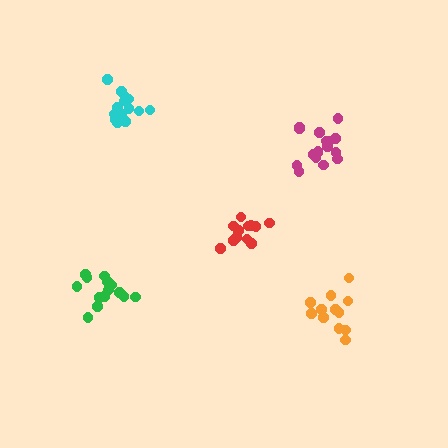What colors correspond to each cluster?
The clusters are colored: green, magenta, red, orange, cyan.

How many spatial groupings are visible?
There are 5 spatial groupings.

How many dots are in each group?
Group 1: 16 dots, Group 2: 17 dots, Group 3: 13 dots, Group 4: 12 dots, Group 5: 15 dots (73 total).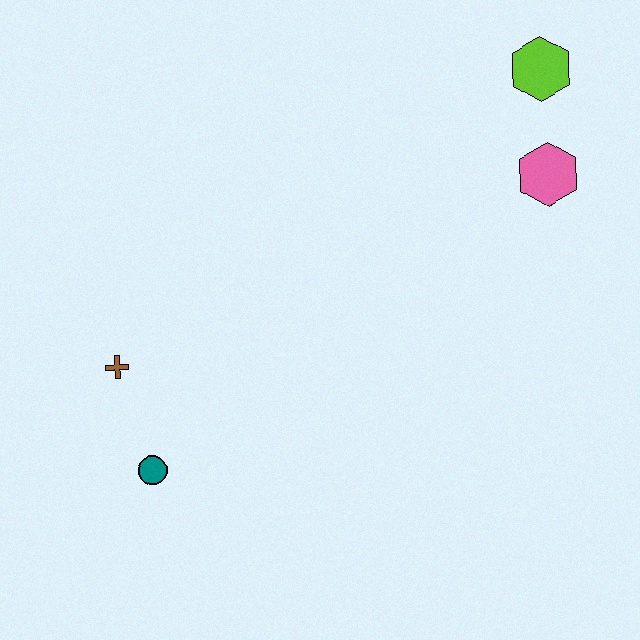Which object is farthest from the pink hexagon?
The teal circle is farthest from the pink hexagon.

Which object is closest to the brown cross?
The teal circle is closest to the brown cross.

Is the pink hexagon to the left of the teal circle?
No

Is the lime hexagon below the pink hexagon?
No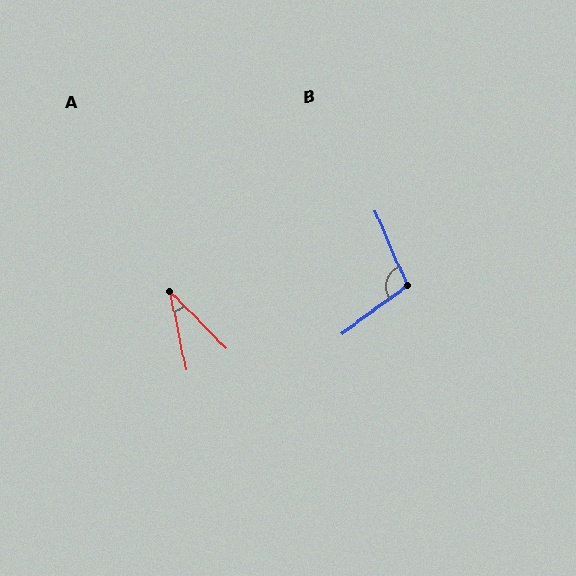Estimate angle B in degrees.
Approximately 102 degrees.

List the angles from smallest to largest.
A (33°), B (102°).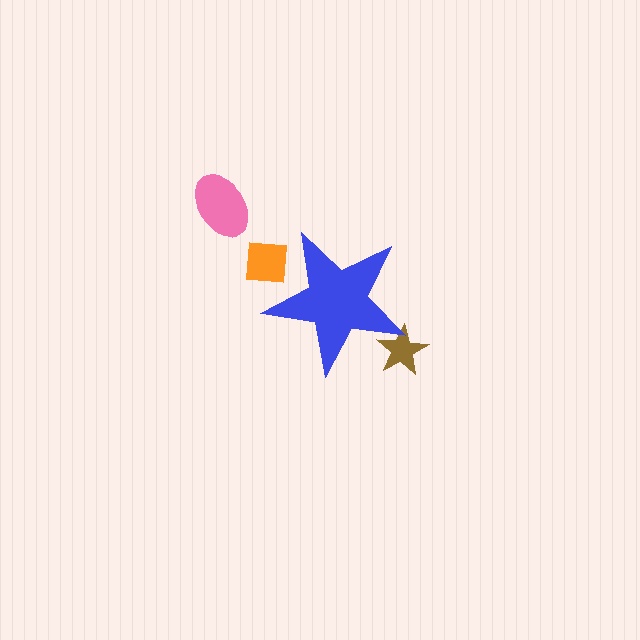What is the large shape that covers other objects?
A blue star.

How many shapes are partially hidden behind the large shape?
2 shapes are partially hidden.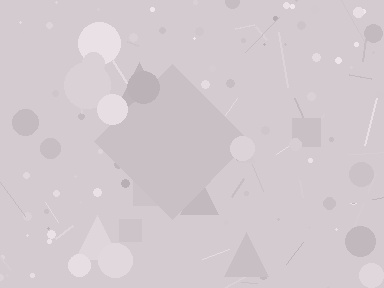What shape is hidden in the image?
A diamond is hidden in the image.